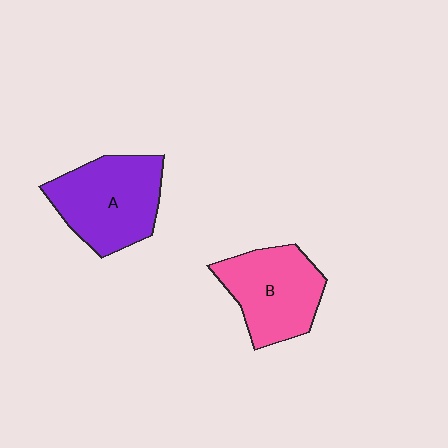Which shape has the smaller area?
Shape B (pink).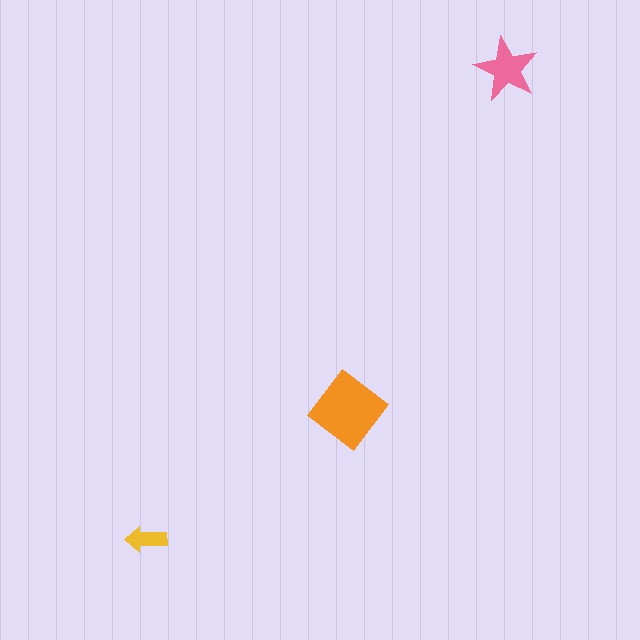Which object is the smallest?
The yellow arrow.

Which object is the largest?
The orange diamond.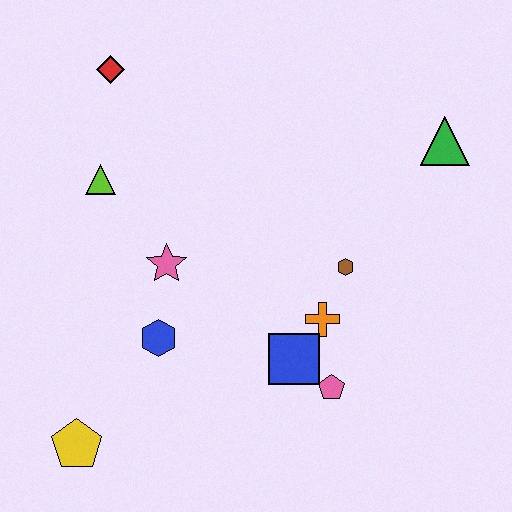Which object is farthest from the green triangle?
The yellow pentagon is farthest from the green triangle.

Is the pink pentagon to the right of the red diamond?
Yes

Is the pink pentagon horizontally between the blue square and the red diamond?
No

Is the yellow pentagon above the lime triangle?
No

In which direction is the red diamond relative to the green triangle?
The red diamond is to the left of the green triangle.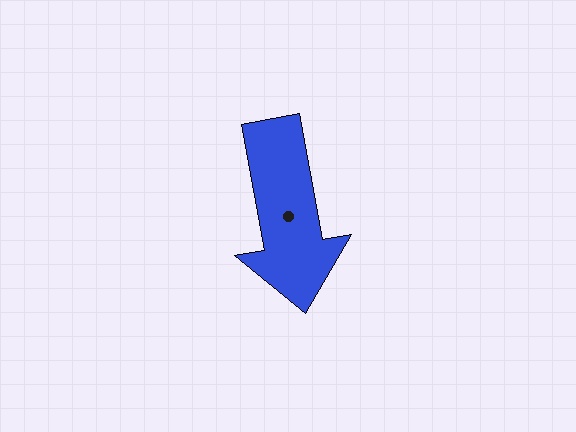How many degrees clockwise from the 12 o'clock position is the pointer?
Approximately 170 degrees.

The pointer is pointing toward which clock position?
Roughly 6 o'clock.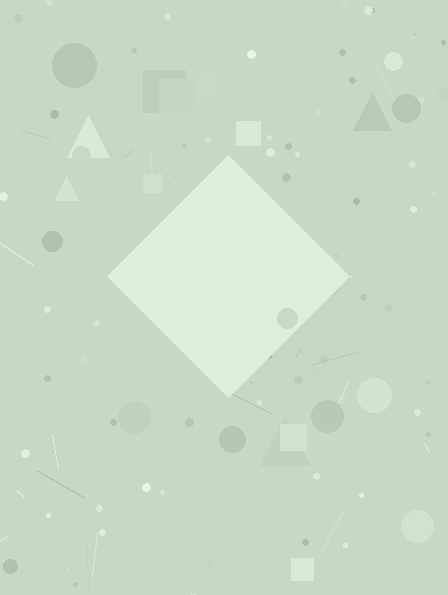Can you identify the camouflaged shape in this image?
The camouflaged shape is a diamond.